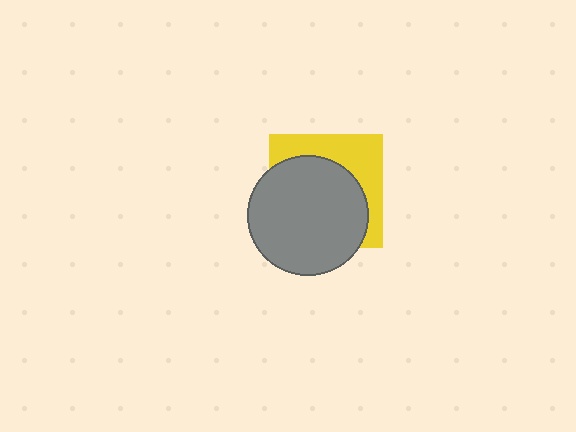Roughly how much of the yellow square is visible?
A small part of it is visible (roughly 37%).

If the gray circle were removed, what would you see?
You would see the complete yellow square.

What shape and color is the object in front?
The object in front is a gray circle.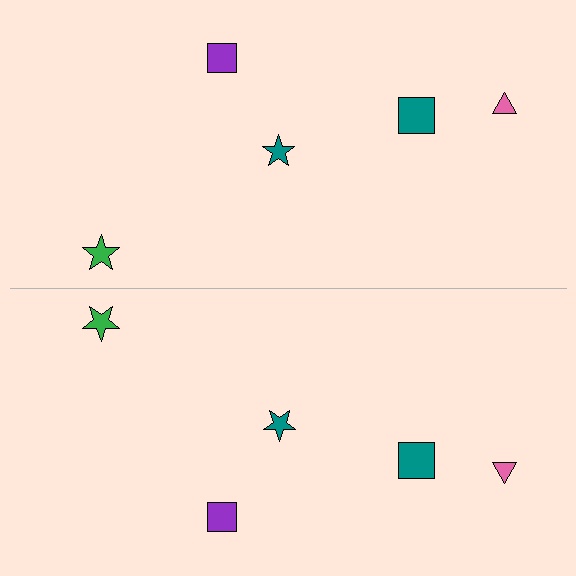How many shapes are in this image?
There are 10 shapes in this image.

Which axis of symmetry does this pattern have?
The pattern has a horizontal axis of symmetry running through the center of the image.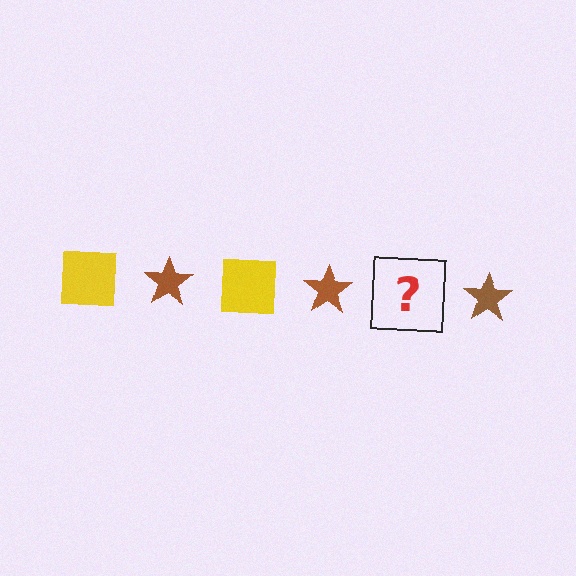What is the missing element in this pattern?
The missing element is a yellow square.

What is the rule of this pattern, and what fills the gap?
The rule is that the pattern alternates between yellow square and brown star. The gap should be filled with a yellow square.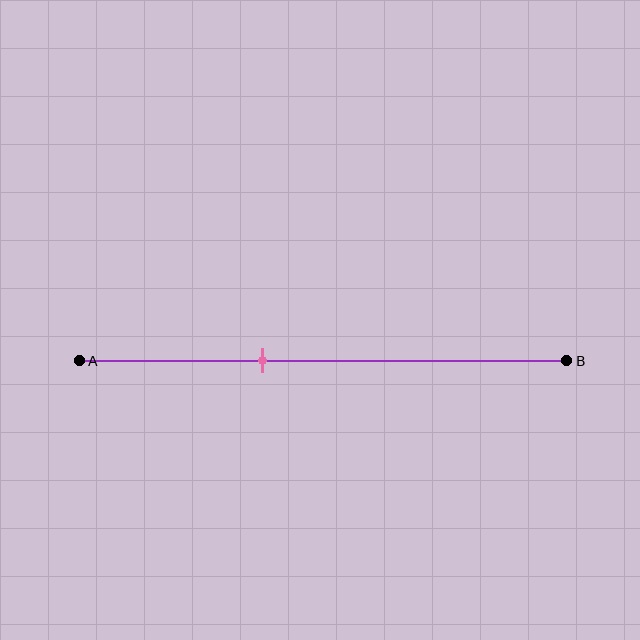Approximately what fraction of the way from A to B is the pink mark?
The pink mark is approximately 40% of the way from A to B.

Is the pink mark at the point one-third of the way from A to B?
No, the mark is at about 40% from A, not at the 33% one-third point.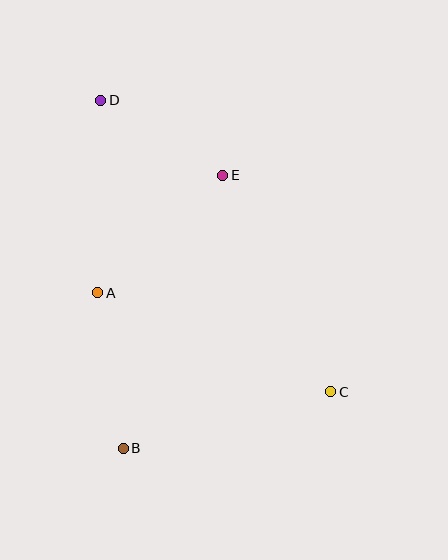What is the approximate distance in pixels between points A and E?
The distance between A and E is approximately 171 pixels.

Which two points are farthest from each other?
Points C and D are farthest from each other.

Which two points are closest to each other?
Points D and E are closest to each other.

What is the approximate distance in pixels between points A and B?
The distance between A and B is approximately 158 pixels.